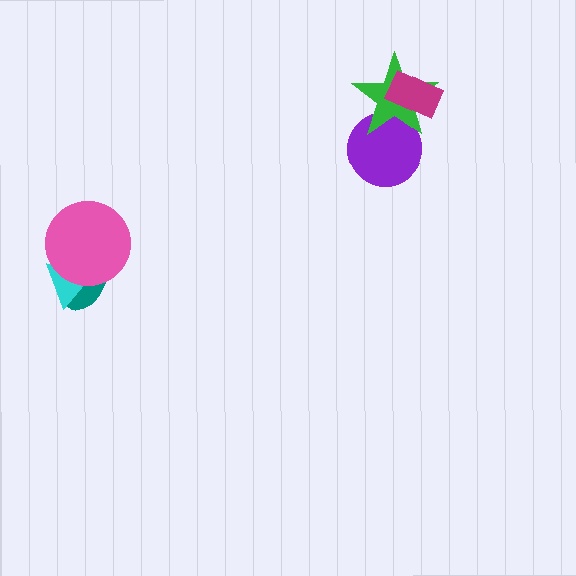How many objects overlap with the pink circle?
2 objects overlap with the pink circle.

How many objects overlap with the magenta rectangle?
1 object overlaps with the magenta rectangle.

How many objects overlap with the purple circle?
1 object overlaps with the purple circle.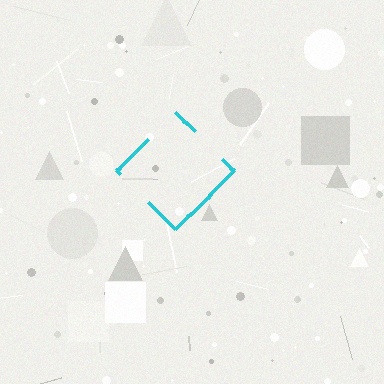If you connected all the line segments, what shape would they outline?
They would outline a diamond.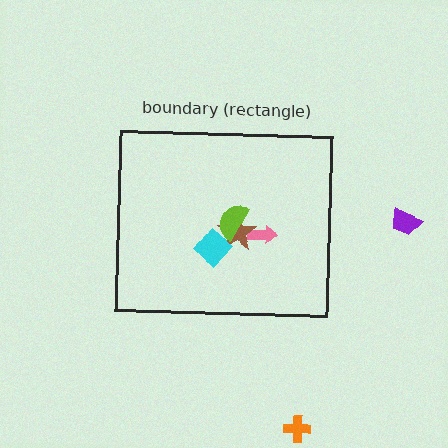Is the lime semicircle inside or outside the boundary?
Inside.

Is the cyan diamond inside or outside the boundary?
Inside.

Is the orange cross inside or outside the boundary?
Outside.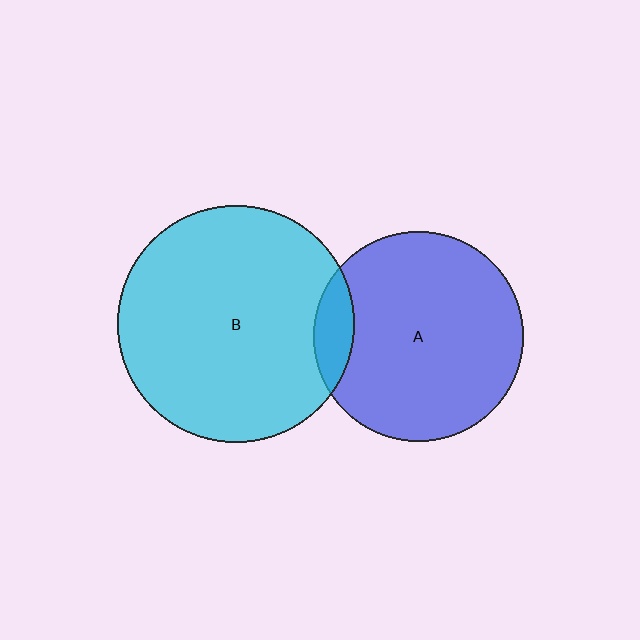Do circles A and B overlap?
Yes.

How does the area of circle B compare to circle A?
Approximately 1.3 times.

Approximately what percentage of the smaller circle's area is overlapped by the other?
Approximately 10%.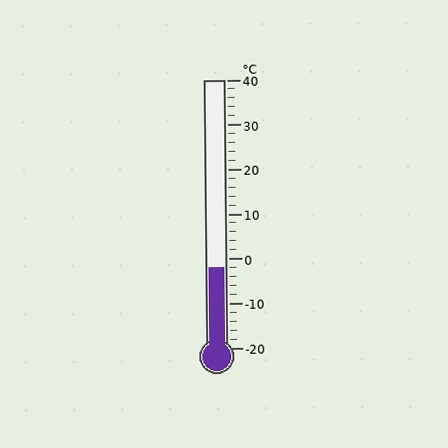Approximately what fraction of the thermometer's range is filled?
The thermometer is filled to approximately 30% of its range.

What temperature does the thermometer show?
The thermometer shows approximately -2°C.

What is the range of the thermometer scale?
The thermometer scale ranges from -20°C to 40°C.